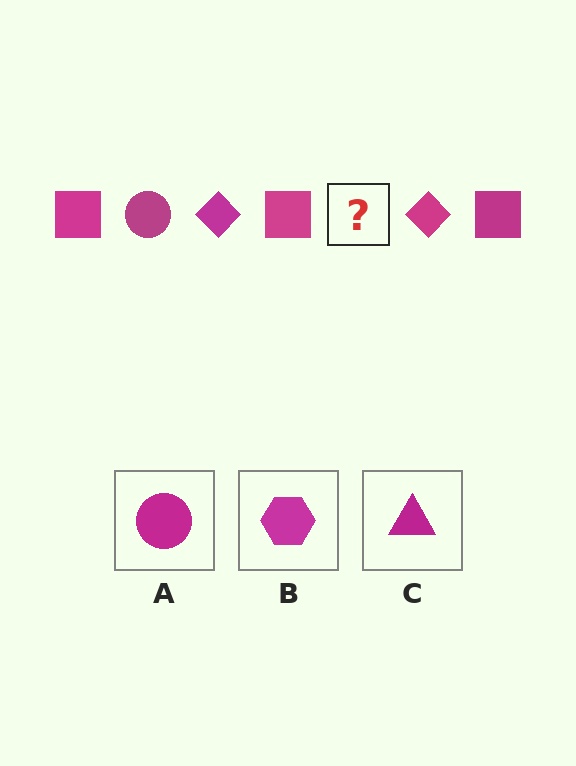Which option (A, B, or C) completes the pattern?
A.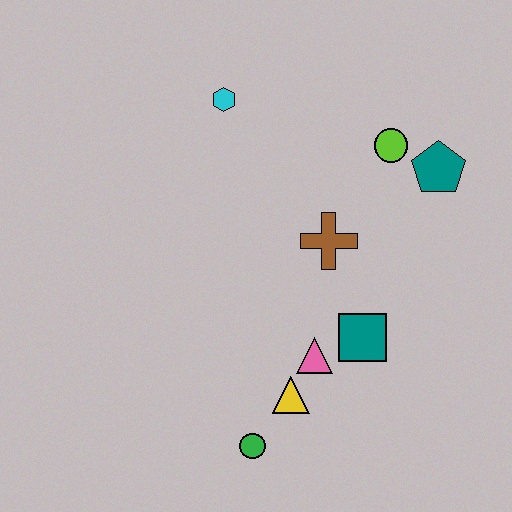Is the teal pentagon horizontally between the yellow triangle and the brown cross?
No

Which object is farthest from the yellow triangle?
The cyan hexagon is farthest from the yellow triangle.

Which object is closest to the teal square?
The pink triangle is closest to the teal square.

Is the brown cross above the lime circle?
No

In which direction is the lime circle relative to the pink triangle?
The lime circle is above the pink triangle.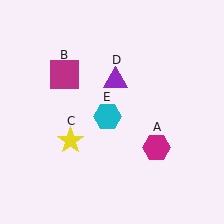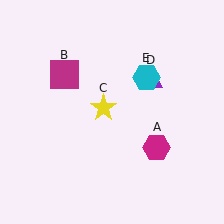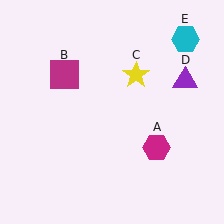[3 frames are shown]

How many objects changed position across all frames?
3 objects changed position: yellow star (object C), purple triangle (object D), cyan hexagon (object E).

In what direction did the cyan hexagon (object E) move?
The cyan hexagon (object E) moved up and to the right.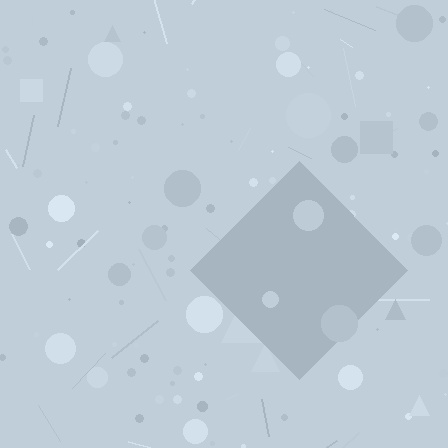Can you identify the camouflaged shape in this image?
The camouflaged shape is a diamond.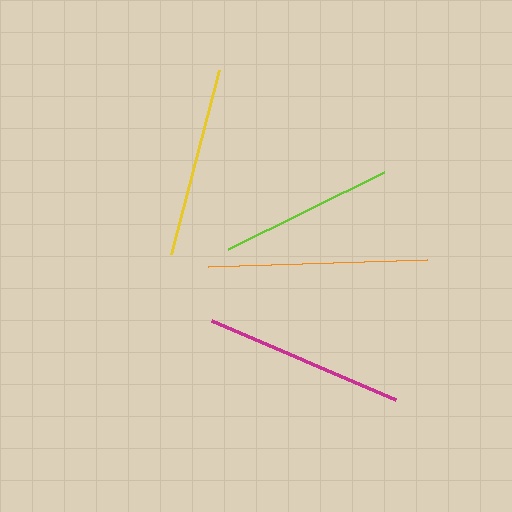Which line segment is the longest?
The orange line is the longest at approximately 219 pixels.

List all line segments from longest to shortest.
From longest to shortest: orange, magenta, yellow, lime.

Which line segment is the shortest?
The lime line is the shortest at approximately 174 pixels.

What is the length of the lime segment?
The lime segment is approximately 174 pixels long.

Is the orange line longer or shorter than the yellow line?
The orange line is longer than the yellow line.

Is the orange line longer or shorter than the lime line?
The orange line is longer than the lime line.